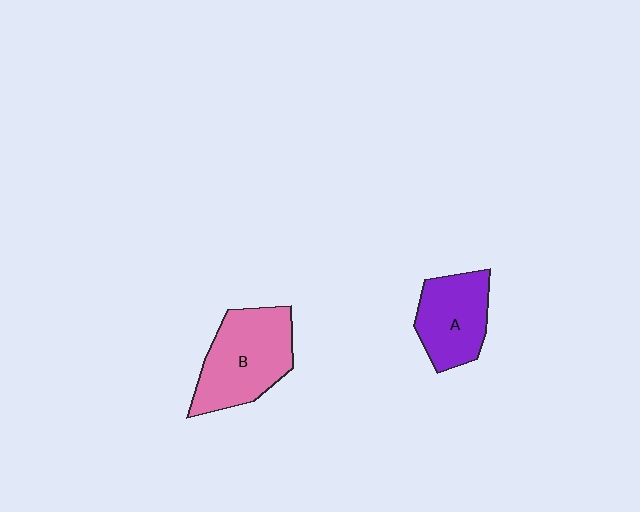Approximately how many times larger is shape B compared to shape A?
Approximately 1.3 times.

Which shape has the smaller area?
Shape A (purple).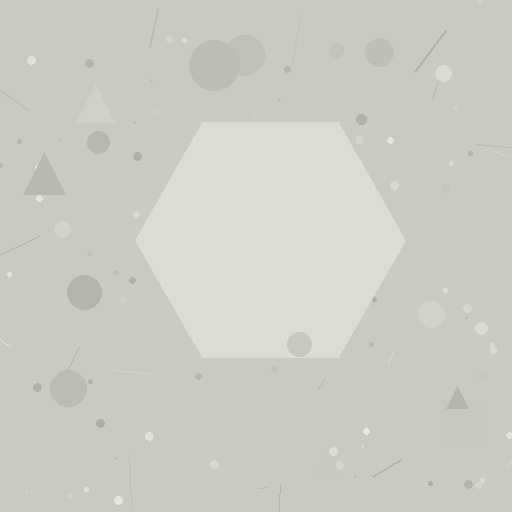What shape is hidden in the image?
A hexagon is hidden in the image.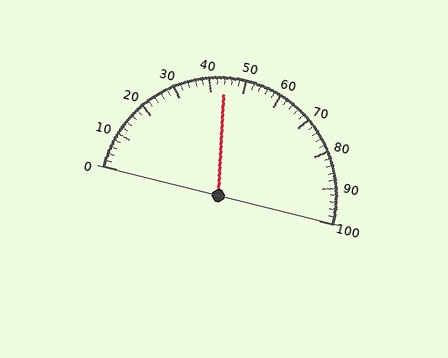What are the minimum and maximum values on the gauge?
The gauge ranges from 0 to 100.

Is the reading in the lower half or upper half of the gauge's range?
The reading is in the lower half of the range (0 to 100).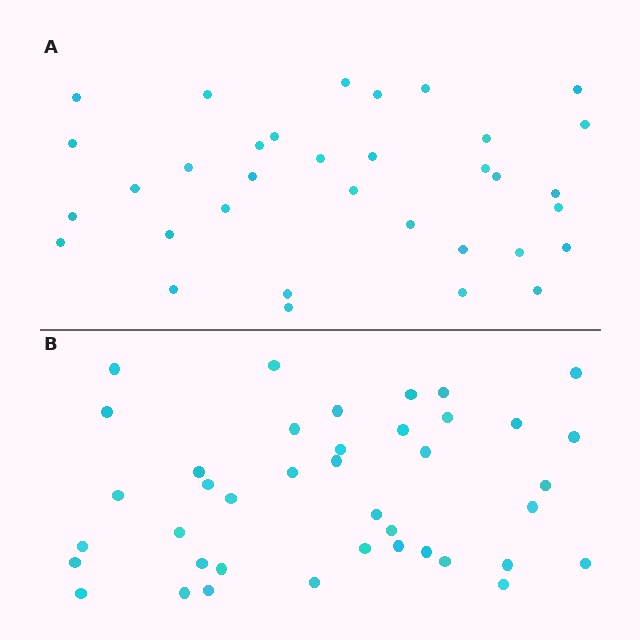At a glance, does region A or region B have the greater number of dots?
Region B (the bottom region) has more dots.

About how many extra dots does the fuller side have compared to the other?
Region B has about 6 more dots than region A.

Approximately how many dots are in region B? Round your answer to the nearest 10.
About 40 dots.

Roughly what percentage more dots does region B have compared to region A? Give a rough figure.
About 20% more.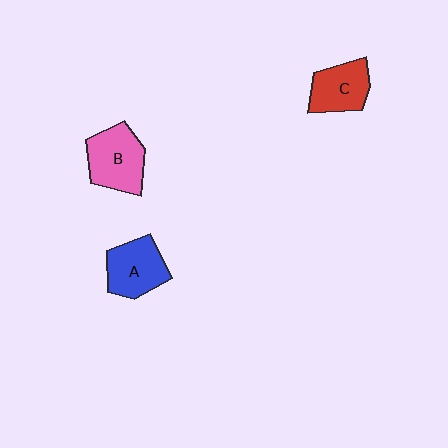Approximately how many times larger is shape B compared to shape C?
Approximately 1.3 times.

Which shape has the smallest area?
Shape C (red).